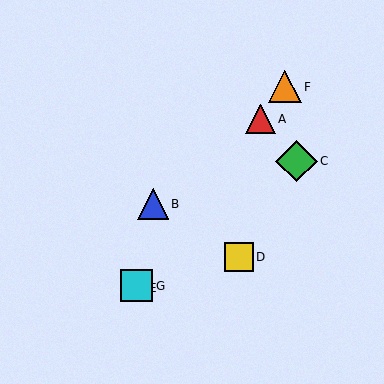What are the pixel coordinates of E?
Object E is at (134, 288).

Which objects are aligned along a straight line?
Objects A, E, F, G are aligned along a straight line.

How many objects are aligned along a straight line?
4 objects (A, E, F, G) are aligned along a straight line.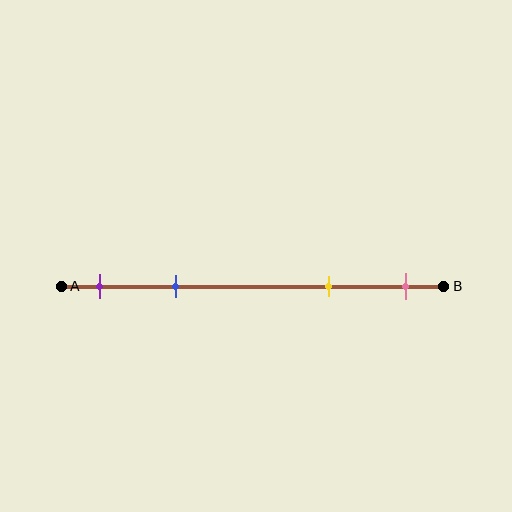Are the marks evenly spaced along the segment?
No, the marks are not evenly spaced.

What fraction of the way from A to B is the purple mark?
The purple mark is approximately 10% (0.1) of the way from A to B.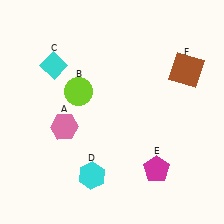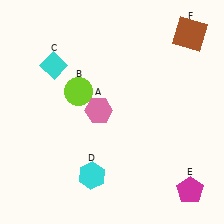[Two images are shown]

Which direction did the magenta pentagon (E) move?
The magenta pentagon (E) moved right.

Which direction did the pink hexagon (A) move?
The pink hexagon (A) moved right.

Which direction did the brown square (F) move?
The brown square (F) moved up.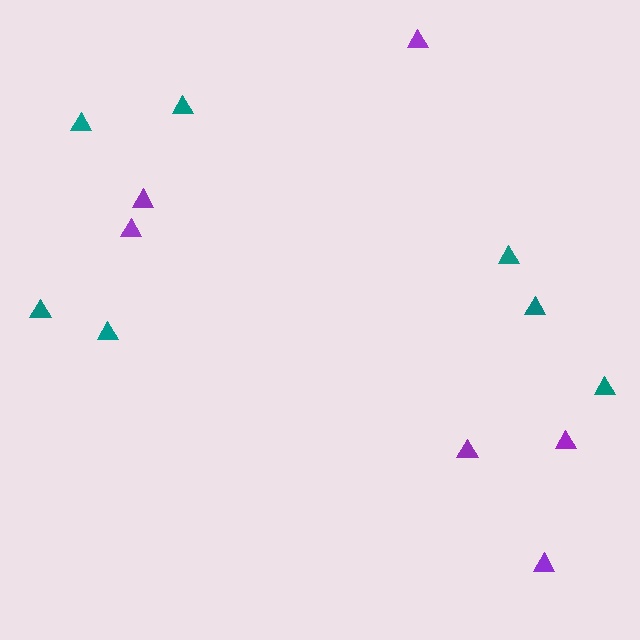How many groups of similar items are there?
There are 2 groups: one group of purple triangles (6) and one group of teal triangles (7).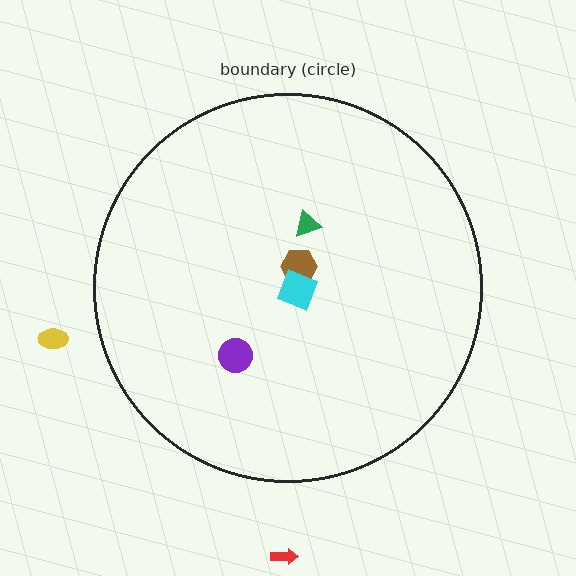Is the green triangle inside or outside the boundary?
Inside.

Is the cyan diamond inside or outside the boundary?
Inside.